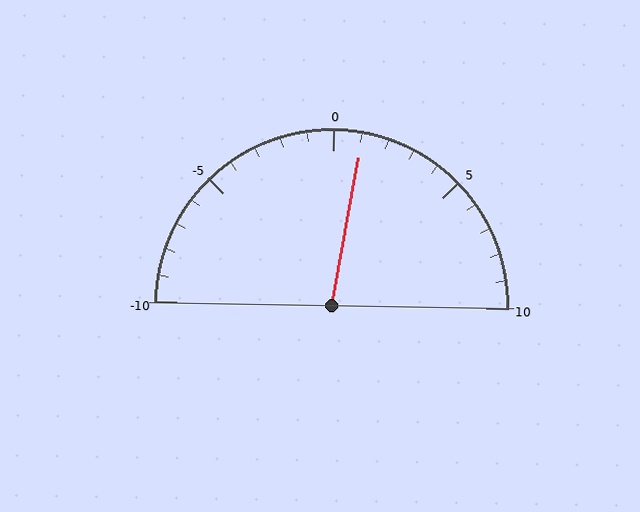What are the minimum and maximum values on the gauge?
The gauge ranges from -10 to 10.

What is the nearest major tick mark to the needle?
The nearest major tick mark is 0.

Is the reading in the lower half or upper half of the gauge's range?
The reading is in the upper half of the range (-10 to 10).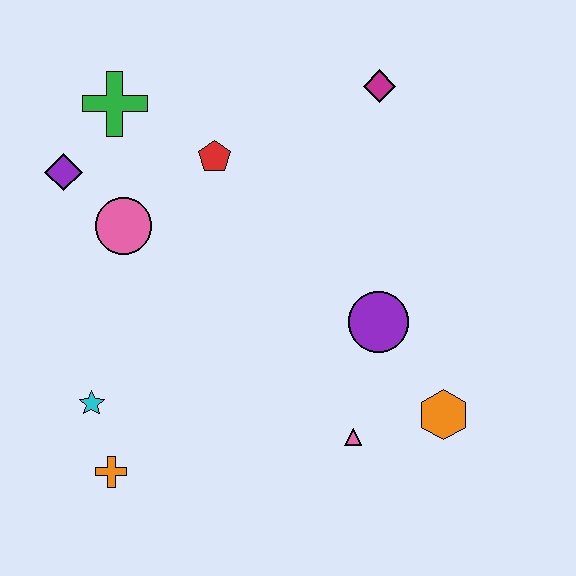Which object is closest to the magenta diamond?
The red pentagon is closest to the magenta diamond.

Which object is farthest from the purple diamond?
The orange hexagon is farthest from the purple diamond.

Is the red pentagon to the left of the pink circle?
No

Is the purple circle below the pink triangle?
No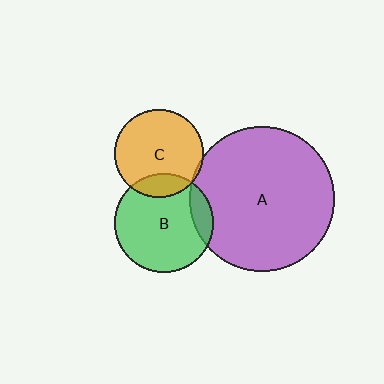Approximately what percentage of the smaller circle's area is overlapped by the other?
Approximately 15%.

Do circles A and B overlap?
Yes.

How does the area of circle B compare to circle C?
Approximately 1.2 times.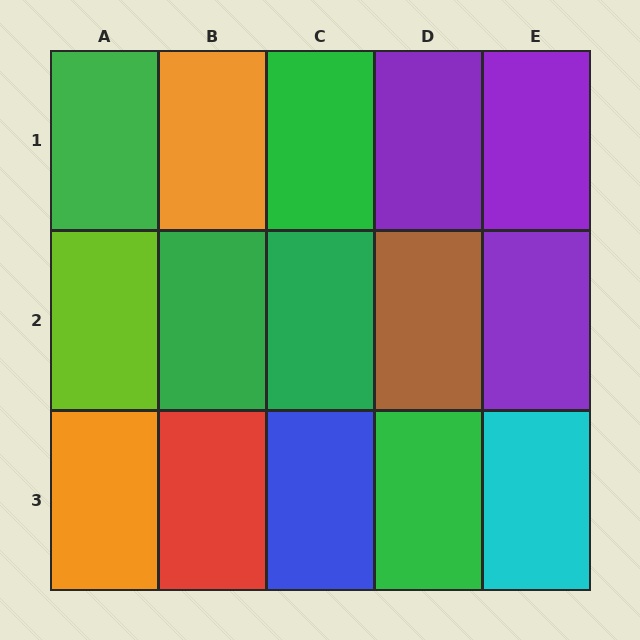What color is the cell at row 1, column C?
Green.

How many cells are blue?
1 cell is blue.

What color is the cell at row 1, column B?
Orange.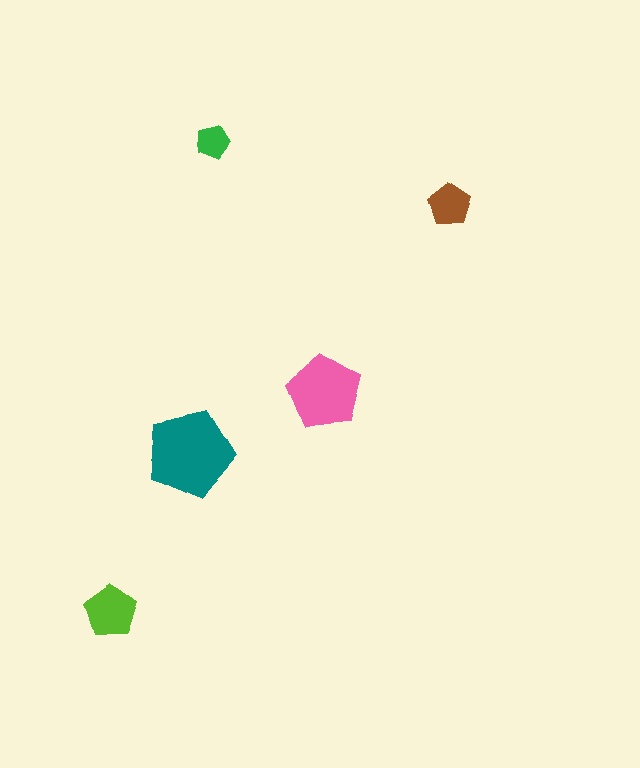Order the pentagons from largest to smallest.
the teal one, the pink one, the lime one, the brown one, the green one.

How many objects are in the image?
There are 5 objects in the image.